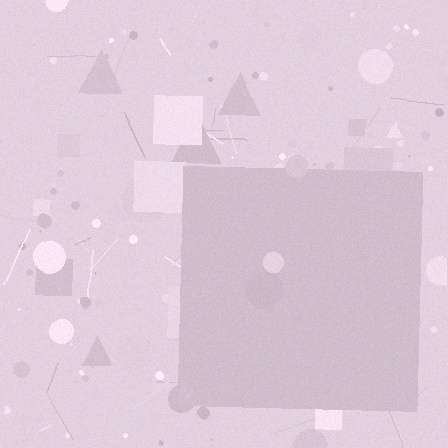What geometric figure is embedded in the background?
A square is embedded in the background.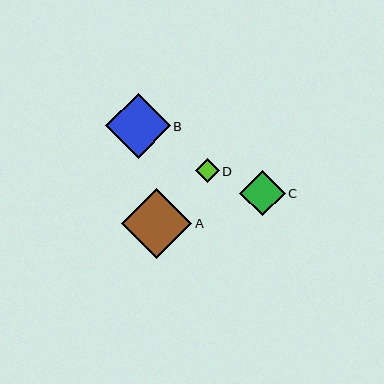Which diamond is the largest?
Diamond A is the largest with a size of approximately 70 pixels.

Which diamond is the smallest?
Diamond D is the smallest with a size of approximately 24 pixels.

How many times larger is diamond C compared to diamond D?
Diamond C is approximately 1.9 times the size of diamond D.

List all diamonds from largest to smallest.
From largest to smallest: A, B, C, D.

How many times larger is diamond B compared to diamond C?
Diamond B is approximately 1.4 times the size of diamond C.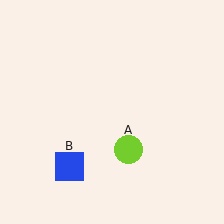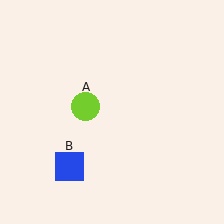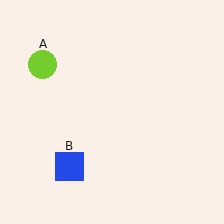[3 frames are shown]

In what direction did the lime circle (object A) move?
The lime circle (object A) moved up and to the left.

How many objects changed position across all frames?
1 object changed position: lime circle (object A).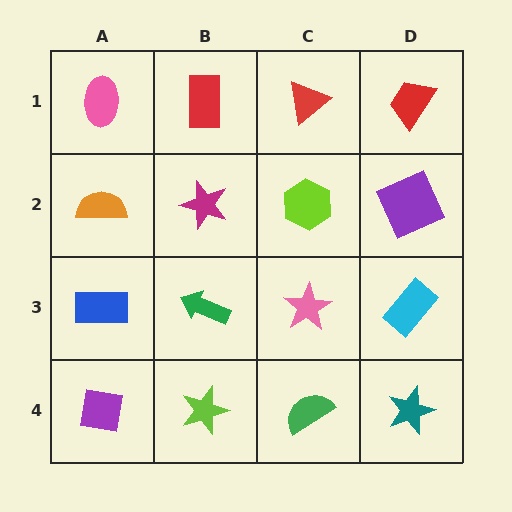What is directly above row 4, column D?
A cyan rectangle.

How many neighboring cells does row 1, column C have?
3.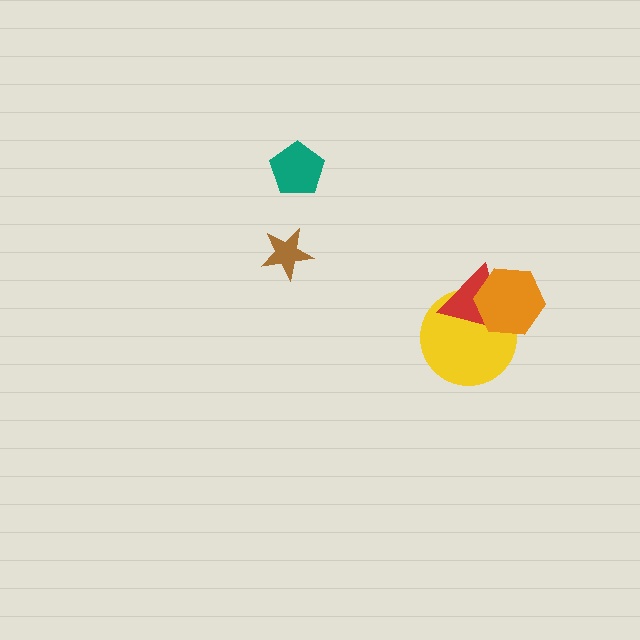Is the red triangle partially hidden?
Yes, it is partially covered by another shape.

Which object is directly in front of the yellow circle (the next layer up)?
The red triangle is directly in front of the yellow circle.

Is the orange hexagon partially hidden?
No, no other shape covers it.